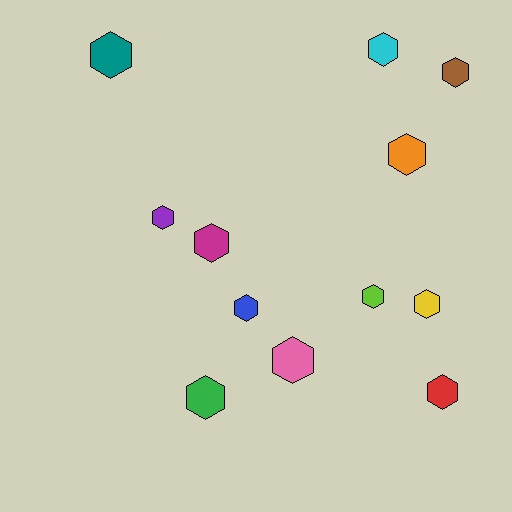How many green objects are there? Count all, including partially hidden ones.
There is 1 green object.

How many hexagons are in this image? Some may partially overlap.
There are 12 hexagons.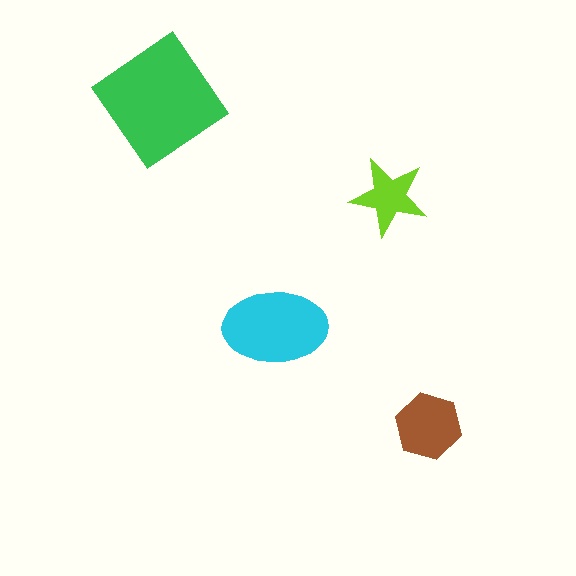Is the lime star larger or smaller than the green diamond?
Smaller.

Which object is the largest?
The green diamond.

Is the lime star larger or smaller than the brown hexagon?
Smaller.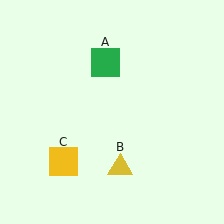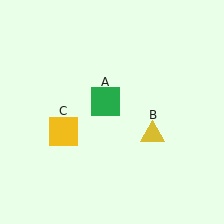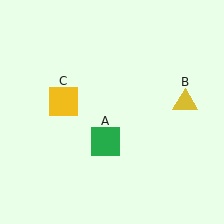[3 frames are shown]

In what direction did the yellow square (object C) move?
The yellow square (object C) moved up.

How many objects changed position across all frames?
3 objects changed position: green square (object A), yellow triangle (object B), yellow square (object C).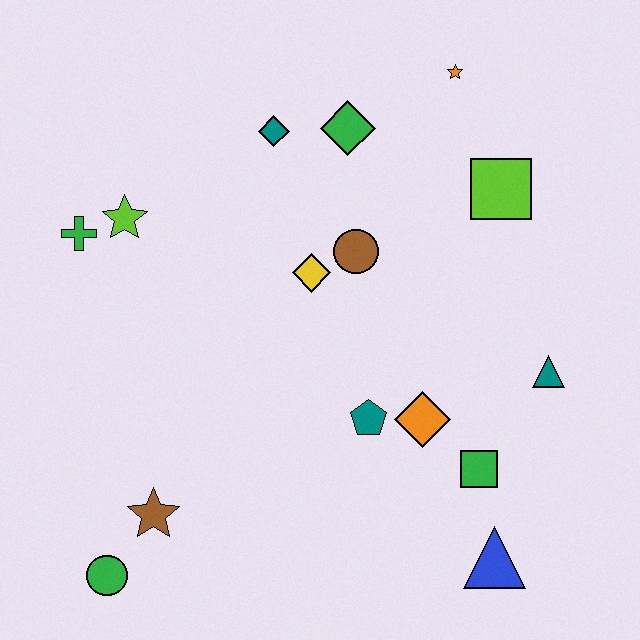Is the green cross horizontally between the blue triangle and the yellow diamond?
No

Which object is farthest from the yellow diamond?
The green circle is farthest from the yellow diamond.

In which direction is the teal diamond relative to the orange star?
The teal diamond is to the left of the orange star.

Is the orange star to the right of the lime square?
No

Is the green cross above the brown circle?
Yes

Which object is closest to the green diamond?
The teal diamond is closest to the green diamond.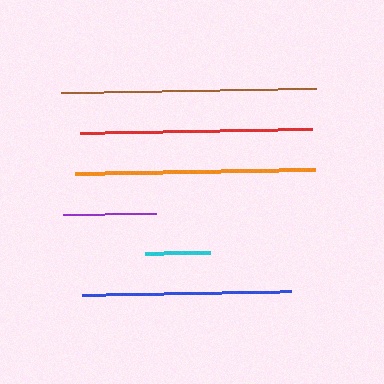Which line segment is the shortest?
The cyan line is the shortest at approximately 65 pixels.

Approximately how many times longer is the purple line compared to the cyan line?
The purple line is approximately 1.4 times the length of the cyan line.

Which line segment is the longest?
The brown line is the longest at approximately 256 pixels.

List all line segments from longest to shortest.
From longest to shortest: brown, orange, red, blue, purple, cyan.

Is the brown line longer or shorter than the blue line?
The brown line is longer than the blue line.